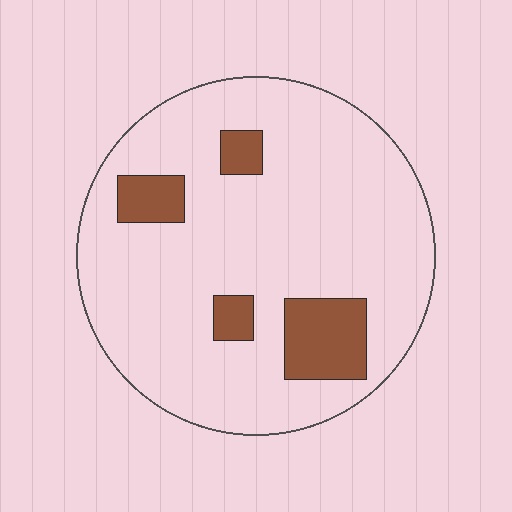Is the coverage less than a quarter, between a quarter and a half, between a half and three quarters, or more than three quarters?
Less than a quarter.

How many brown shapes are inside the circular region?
4.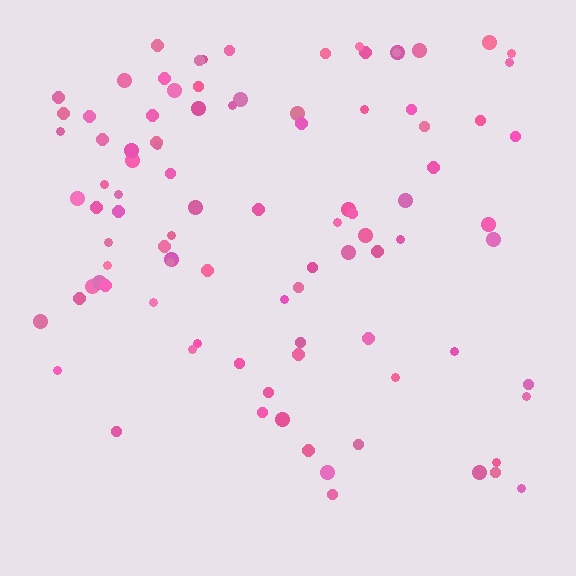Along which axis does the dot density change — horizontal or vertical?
Vertical.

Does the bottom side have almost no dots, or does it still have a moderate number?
Still a moderate number, just noticeably fewer than the top.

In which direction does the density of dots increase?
From bottom to top, with the top side densest.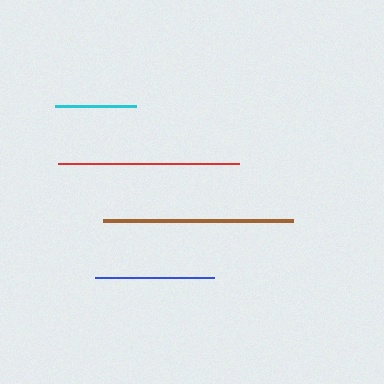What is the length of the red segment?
The red segment is approximately 181 pixels long.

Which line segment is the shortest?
The cyan line is the shortest at approximately 81 pixels.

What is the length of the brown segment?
The brown segment is approximately 190 pixels long.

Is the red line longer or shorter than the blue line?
The red line is longer than the blue line.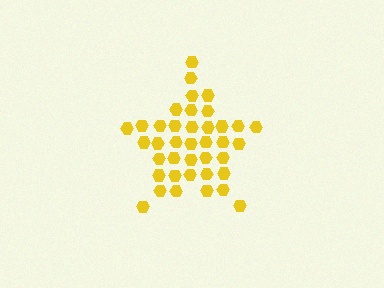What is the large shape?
The large shape is a star.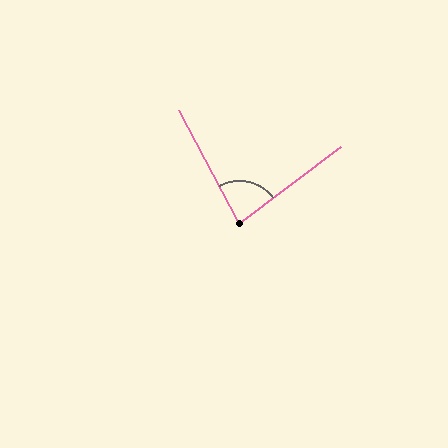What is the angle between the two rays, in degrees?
Approximately 81 degrees.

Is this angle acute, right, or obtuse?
It is acute.